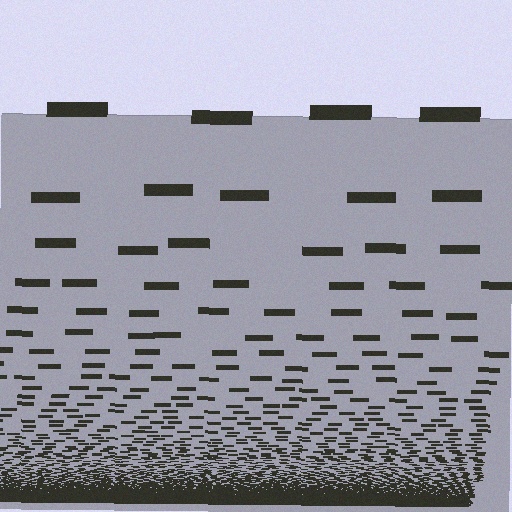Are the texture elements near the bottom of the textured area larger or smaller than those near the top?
Smaller. The gradient is inverted — elements near the bottom are smaller and denser.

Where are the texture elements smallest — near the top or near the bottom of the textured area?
Near the bottom.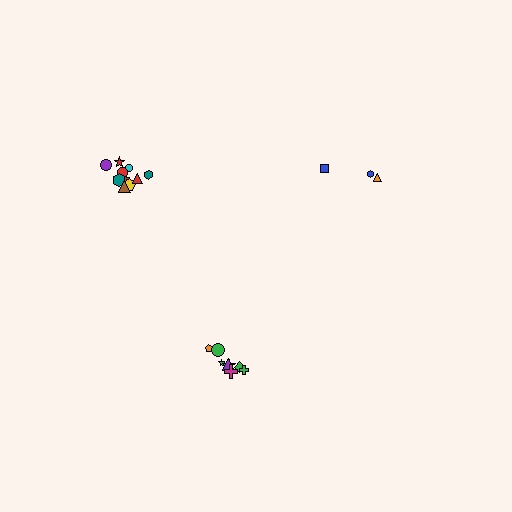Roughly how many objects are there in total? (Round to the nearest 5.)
Roughly 20 objects in total.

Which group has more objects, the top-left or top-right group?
The top-left group.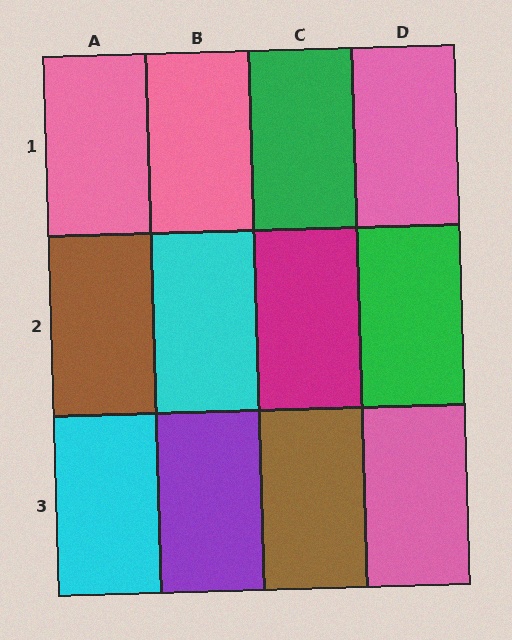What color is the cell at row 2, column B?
Cyan.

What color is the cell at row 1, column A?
Pink.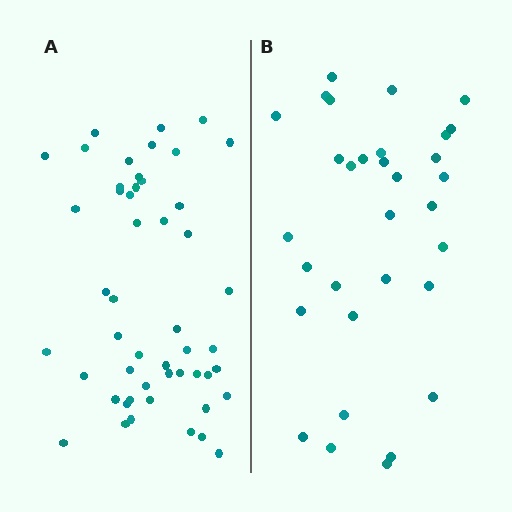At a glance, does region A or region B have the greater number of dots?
Region A (the left region) has more dots.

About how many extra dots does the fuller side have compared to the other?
Region A has approximately 20 more dots than region B.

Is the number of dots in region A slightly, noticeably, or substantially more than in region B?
Region A has substantially more. The ratio is roughly 1.6 to 1.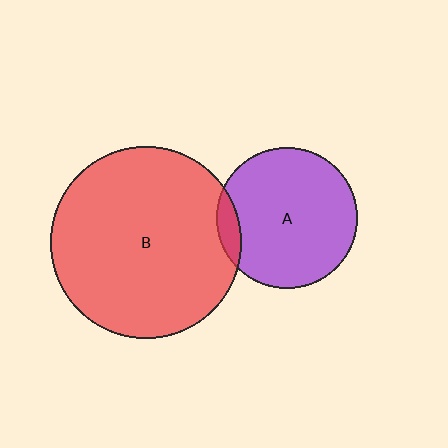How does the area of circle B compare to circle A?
Approximately 1.8 times.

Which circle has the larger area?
Circle B (red).